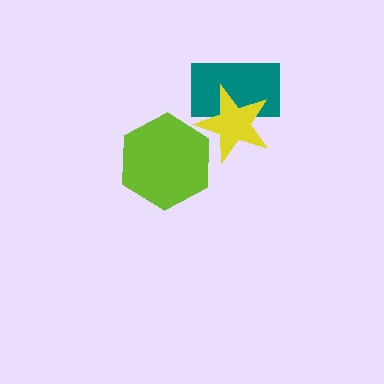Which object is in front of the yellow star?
The lime hexagon is in front of the yellow star.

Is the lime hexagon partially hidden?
No, no other shape covers it.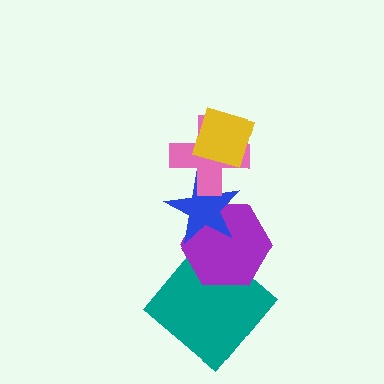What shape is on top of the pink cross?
The yellow diamond is on top of the pink cross.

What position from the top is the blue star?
The blue star is 3rd from the top.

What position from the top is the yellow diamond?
The yellow diamond is 1st from the top.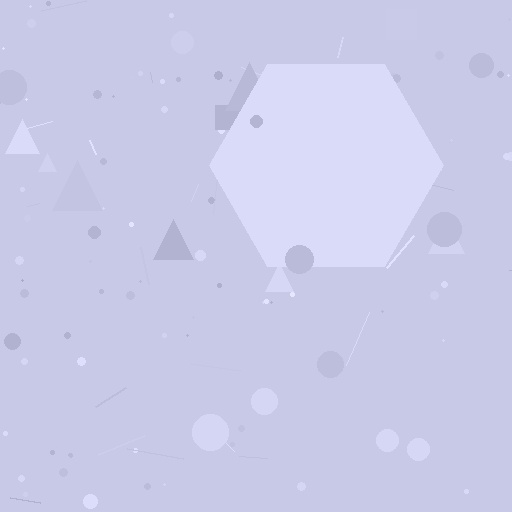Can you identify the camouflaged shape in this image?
The camouflaged shape is a hexagon.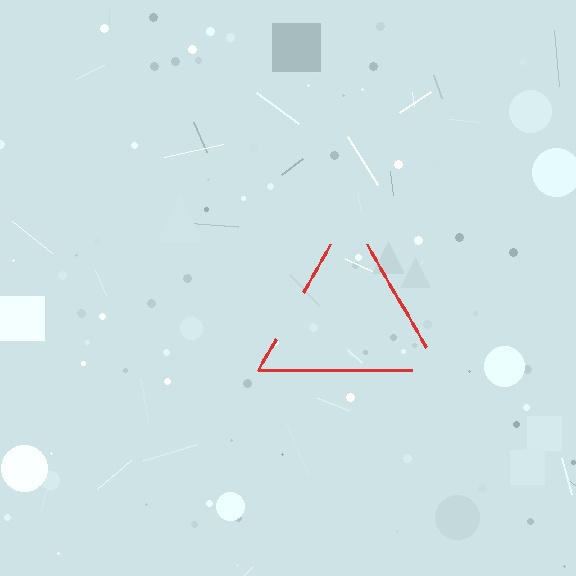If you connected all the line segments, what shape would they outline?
They would outline a triangle.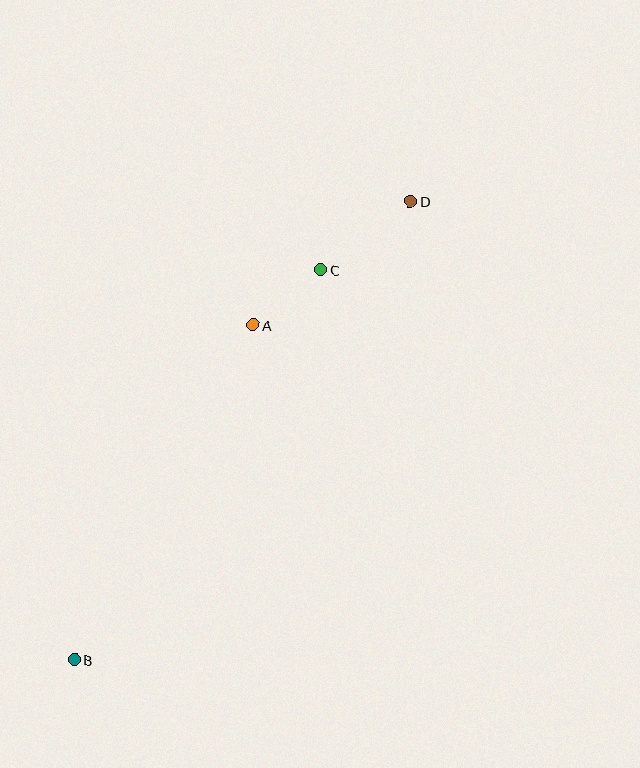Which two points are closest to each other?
Points A and C are closest to each other.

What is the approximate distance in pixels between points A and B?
The distance between A and B is approximately 380 pixels.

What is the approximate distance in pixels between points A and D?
The distance between A and D is approximately 200 pixels.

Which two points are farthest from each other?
Points B and D are farthest from each other.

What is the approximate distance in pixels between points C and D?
The distance between C and D is approximately 113 pixels.